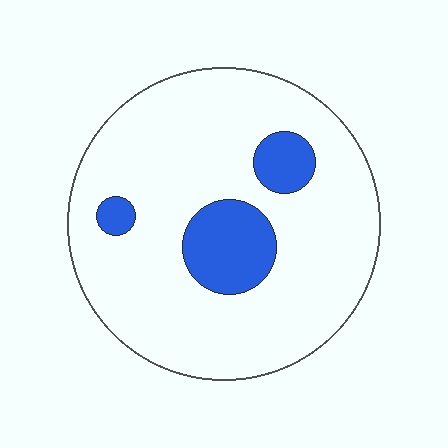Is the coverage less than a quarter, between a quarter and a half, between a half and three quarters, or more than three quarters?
Less than a quarter.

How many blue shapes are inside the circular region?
3.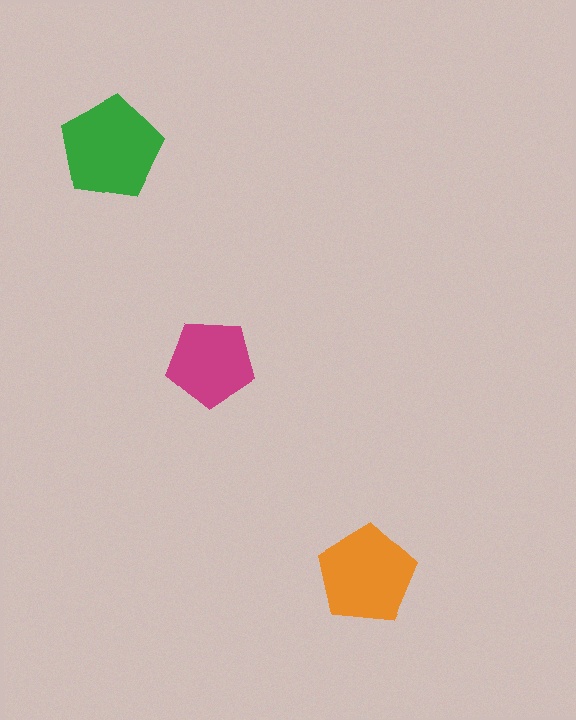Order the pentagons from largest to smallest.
the green one, the orange one, the magenta one.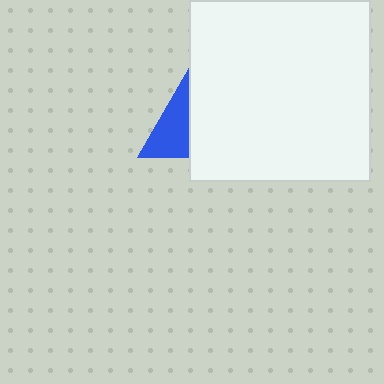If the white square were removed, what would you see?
You would see the complete blue triangle.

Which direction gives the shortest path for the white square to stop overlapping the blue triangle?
Moving right gives the shortest separation.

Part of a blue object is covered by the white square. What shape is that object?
It is a triangle.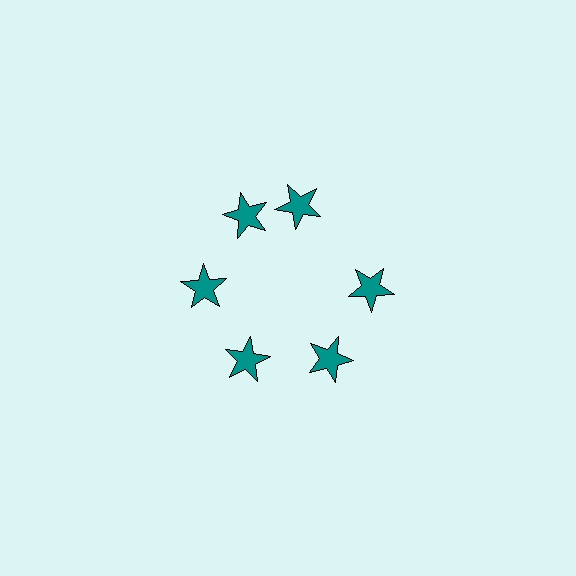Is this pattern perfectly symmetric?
No. The 6 teal stars are arranged in a ring, but one element near the 1 o'clock position is rotated out of alignment along the ring, breaking the 6-fold rotational symmetry.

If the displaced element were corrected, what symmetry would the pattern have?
It would have 6-fold rotational symmetry — the pattern would map onto itself every 60 degrees.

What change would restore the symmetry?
The symmetry would be restored by rotating it back into even spacing with its neighbors so that all 6 stars sit at equal angles and equal distance from the center.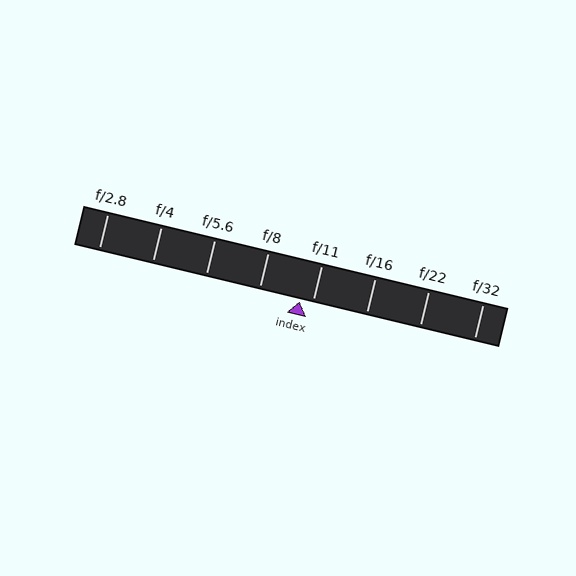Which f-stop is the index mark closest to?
The index mark is closest to f/11.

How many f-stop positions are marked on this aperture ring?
There are 8 f-stop positions marked.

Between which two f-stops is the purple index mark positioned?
The index mark is between f/8 and f/11.